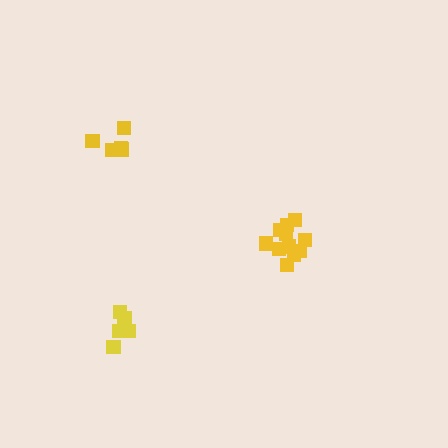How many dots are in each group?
Group 1: 11 dots, Group 2: 5 dots, Group 3: 5 dots (21 total).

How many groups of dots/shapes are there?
There are 3 groups.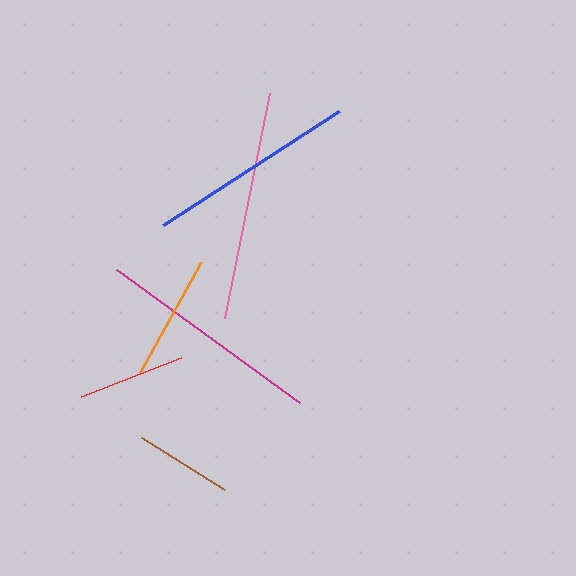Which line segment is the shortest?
The brown line is the shortest at approximately 99 pixels.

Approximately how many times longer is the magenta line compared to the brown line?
The magenta line is approximately 2.3 times the length of the brown line.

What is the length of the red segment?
The red segment is approximately 107 pixels long.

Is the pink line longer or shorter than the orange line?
The pink line is longer than the orange line.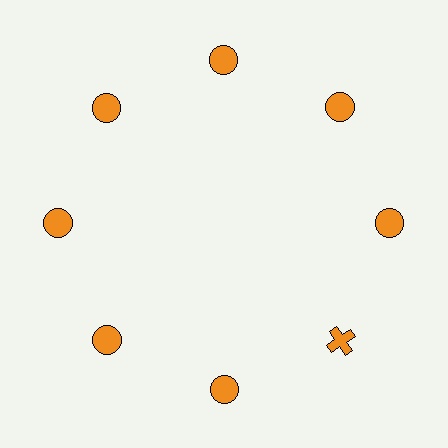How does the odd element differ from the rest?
It has a different shape: cross instead of circle.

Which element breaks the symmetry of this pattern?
The orange cross at roughly the 4 o'clock position breaks the symmetry. All other shapes are orange circles.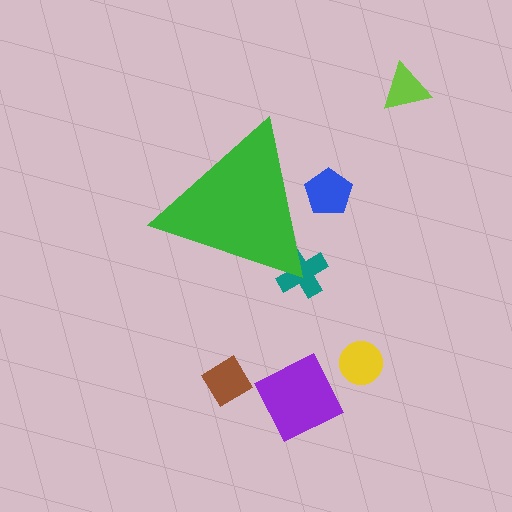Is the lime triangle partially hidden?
No, the lime triangle is fully visible.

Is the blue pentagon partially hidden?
Yes, the blue pentagon is partially hidden behind the green triangle.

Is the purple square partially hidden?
No, the purple square is fully visible.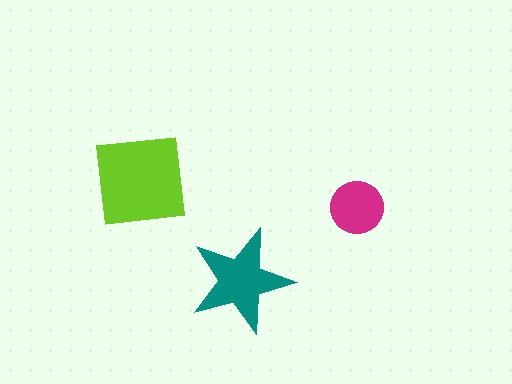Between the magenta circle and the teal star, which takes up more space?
The teal star.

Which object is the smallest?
The magenta circle.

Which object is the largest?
The lime square.